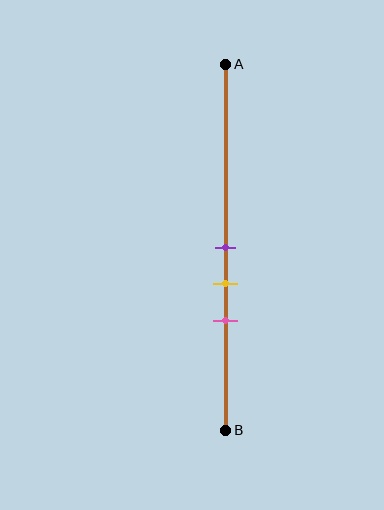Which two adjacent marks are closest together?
The purple and yellow marks are the closest adjacent pair.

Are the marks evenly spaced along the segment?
Yes, the marks are approximately evenly spaced.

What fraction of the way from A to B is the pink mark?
The pink mark is approximately 70% (0.7) of the way from A to B.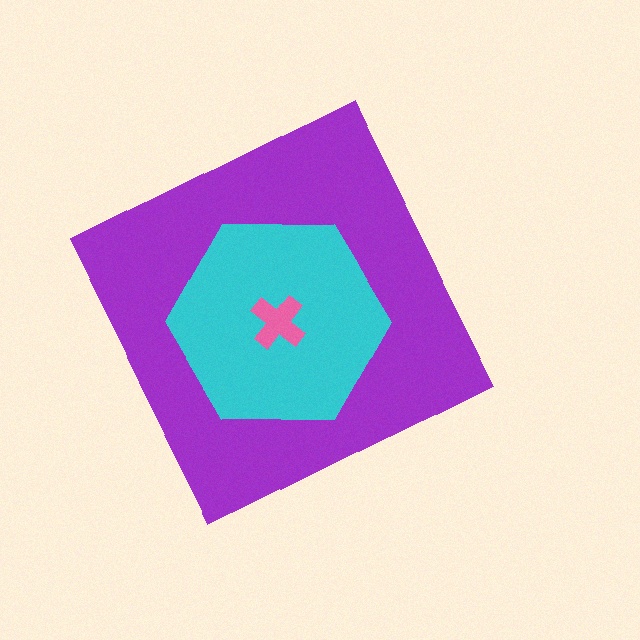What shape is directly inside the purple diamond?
The cyan hexagon.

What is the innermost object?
The pink cross.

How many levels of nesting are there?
3.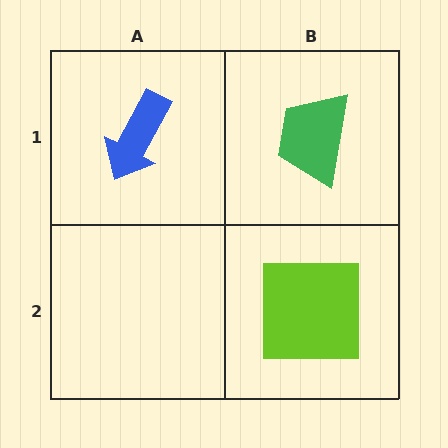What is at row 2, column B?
A lime square.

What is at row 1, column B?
A green trapezoid.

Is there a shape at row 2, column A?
No, that cell is empty.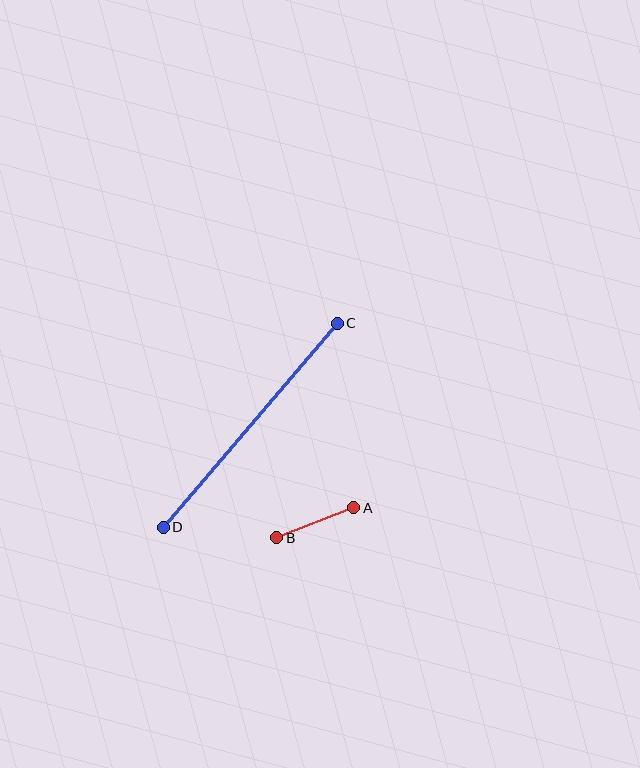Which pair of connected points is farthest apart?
Points C and D are farthest apart.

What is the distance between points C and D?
The distance is approximately 268 pixels.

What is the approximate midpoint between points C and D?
The midpoint is at approximately (250, 425) pixels.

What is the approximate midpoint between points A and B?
The midpoint is at approximately (315, 523) pixels.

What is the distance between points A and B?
The distance is approximately 83 pixels.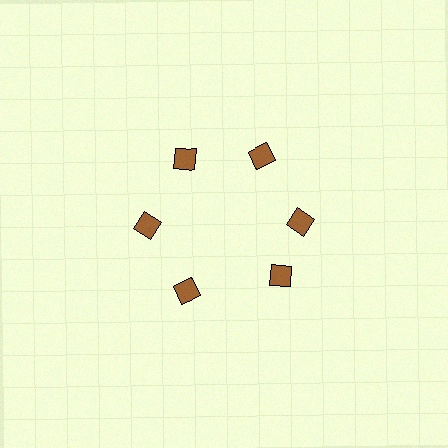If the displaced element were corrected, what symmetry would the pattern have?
It would have 6-fold rotational symmetry — the pattern would map onto itself every 60 degrees.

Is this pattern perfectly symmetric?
No. The 6 brown diamonds are arranged in a ring, but one element near the 5 o'clock position is rotated out of alignment along the ring, breaking the 6-fold rotational symmetry.